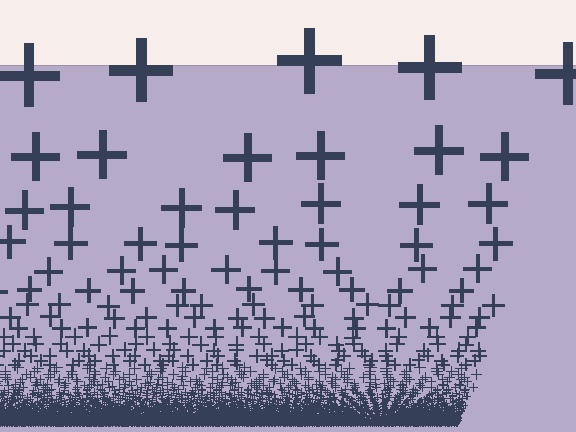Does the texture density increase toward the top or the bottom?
Density increases toward the bottom.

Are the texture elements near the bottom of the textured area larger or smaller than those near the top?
Smaller. The gradient is inverted — elements near the bottom are smaller and denser.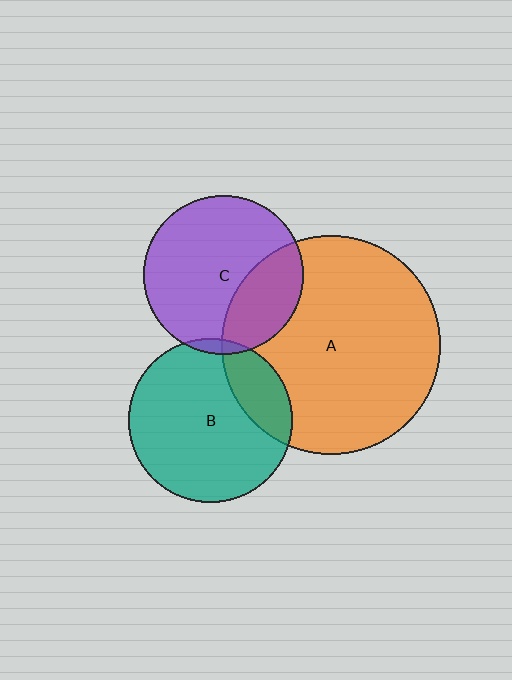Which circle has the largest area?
Circle A (orange).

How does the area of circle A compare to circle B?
Approximately 1.8 times.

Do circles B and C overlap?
Yes.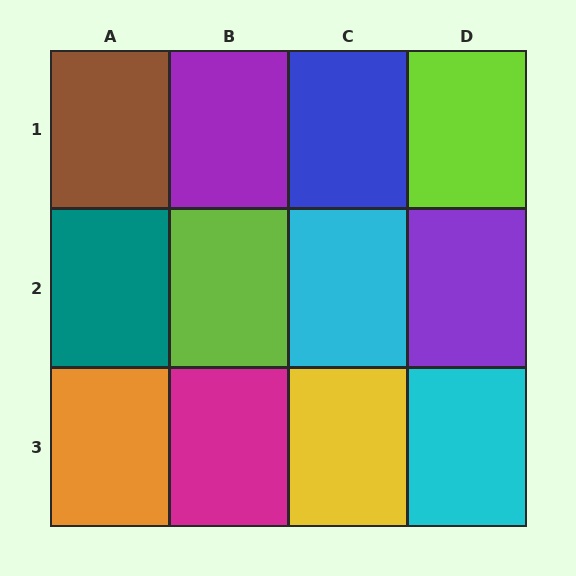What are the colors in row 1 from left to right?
Brown, purple, blue, lime.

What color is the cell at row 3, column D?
Cyan.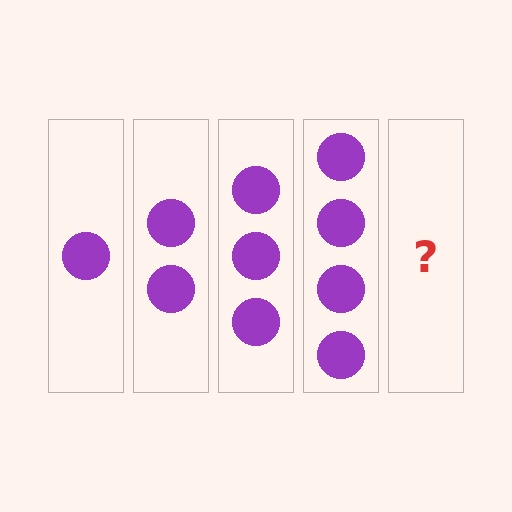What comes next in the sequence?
The next element should be 5 circles.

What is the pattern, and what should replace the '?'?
The pattern is that each step adds one more circle. The '?' should be 5 circles.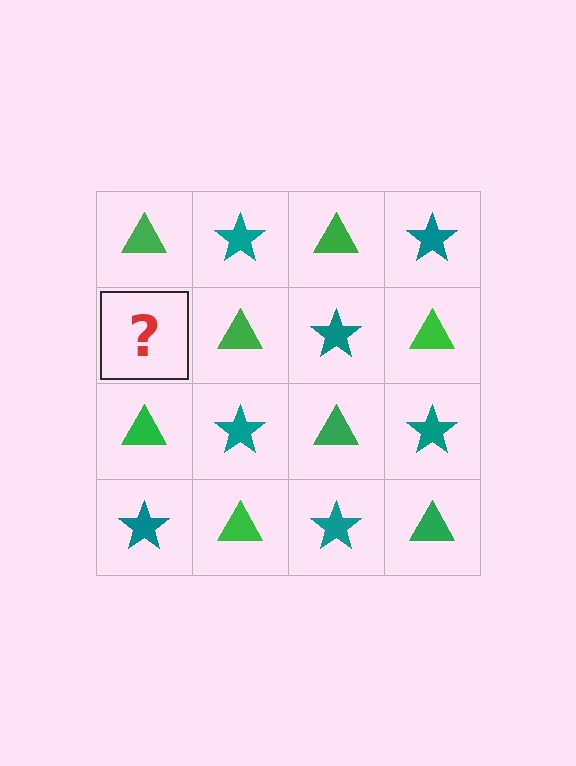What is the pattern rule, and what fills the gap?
The rule is that it alternates green triangle and teal star in a checkerboard pattern. The gap should be filled with a teal star.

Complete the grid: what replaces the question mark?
The question mark should be replaced with a teal star.